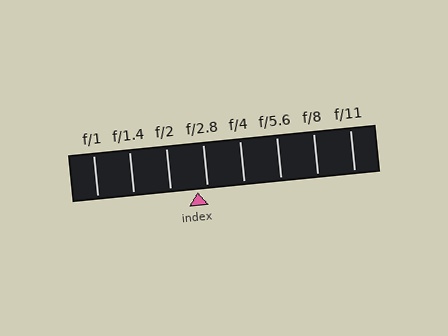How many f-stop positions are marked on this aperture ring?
There are 8 f-stop positions marked.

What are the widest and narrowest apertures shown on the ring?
The widest aperture shown is f/1 and the narrowest is f/11.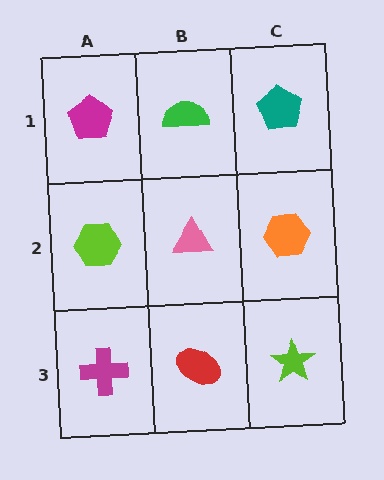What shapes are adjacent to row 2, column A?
A magenta pentagon (row 1, column A), a magenta cross (row 3, column A), a pink triangle (row 2, column B).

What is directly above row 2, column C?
A teal pentagon.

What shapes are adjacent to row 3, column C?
An orange hexagon (row 2, column C), a red ellipse (row 3, column B).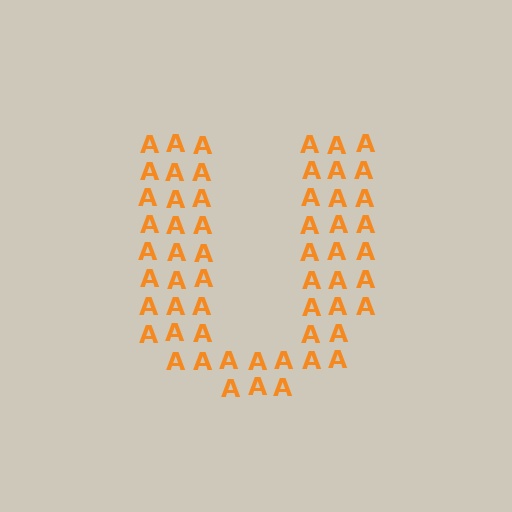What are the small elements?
The small elements are letter A's.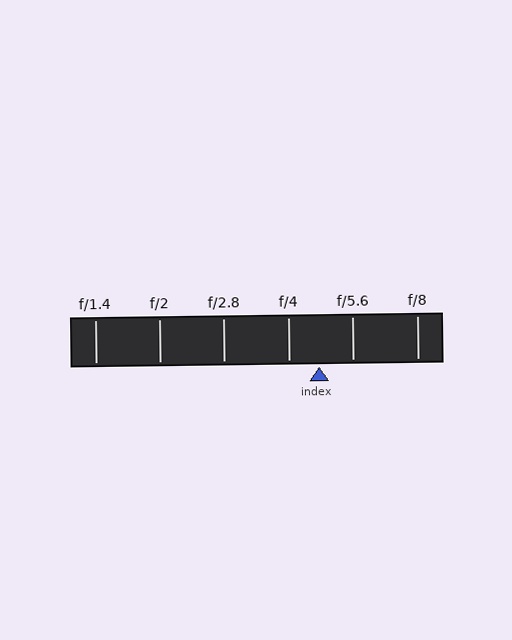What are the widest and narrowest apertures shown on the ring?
The widest aperture shown is f/1.4 and the narrowest is f/8.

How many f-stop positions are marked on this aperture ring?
There are 6 f-stop positions marked.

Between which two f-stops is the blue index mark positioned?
The index mark is between f/4 and f/5.6.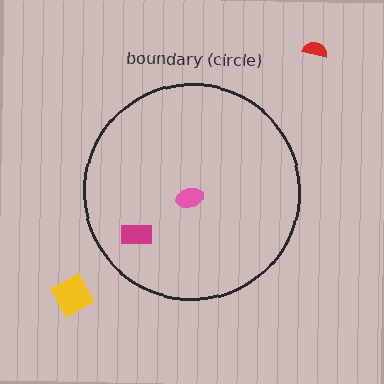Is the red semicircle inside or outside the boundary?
Outside.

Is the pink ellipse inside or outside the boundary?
Inside.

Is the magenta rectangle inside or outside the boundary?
Inside.